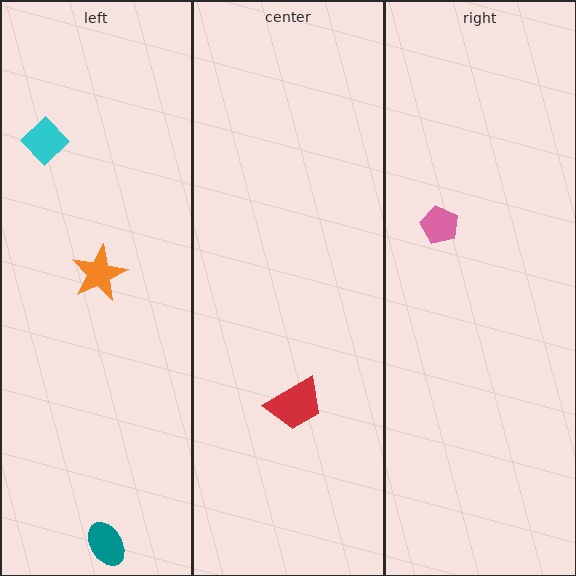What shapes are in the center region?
The red trapezoid.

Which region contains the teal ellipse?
The left region.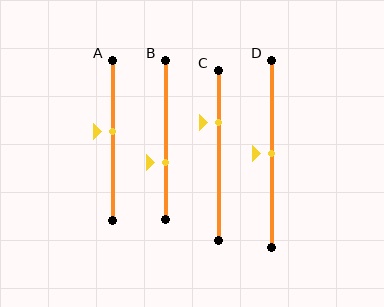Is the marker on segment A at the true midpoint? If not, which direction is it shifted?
No, the marker on segment A is shifted upward by about 5% of the segment length.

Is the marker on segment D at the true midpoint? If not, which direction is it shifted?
Yes, the marker on segment D is at the true midpoint.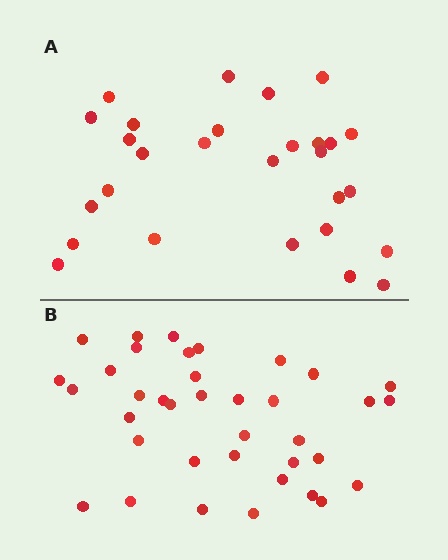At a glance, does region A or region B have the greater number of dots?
Region B (the bottom region) has more dots.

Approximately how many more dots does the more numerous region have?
Region B has roughly 8 or so more dots than region A.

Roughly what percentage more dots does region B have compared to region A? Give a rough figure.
About 30% more.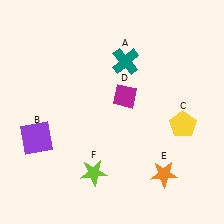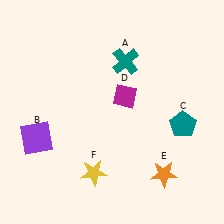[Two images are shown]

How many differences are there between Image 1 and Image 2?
There are 2 differences between the two images.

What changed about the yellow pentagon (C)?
In Image 1, C is yellow. In Image 2, it changed to teal.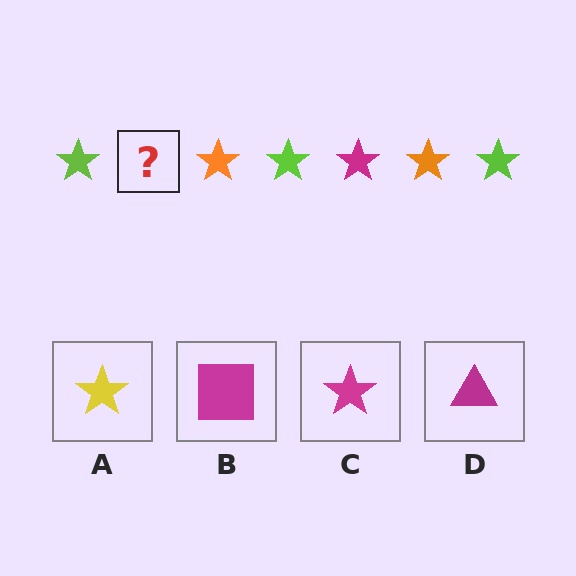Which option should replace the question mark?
Option C.